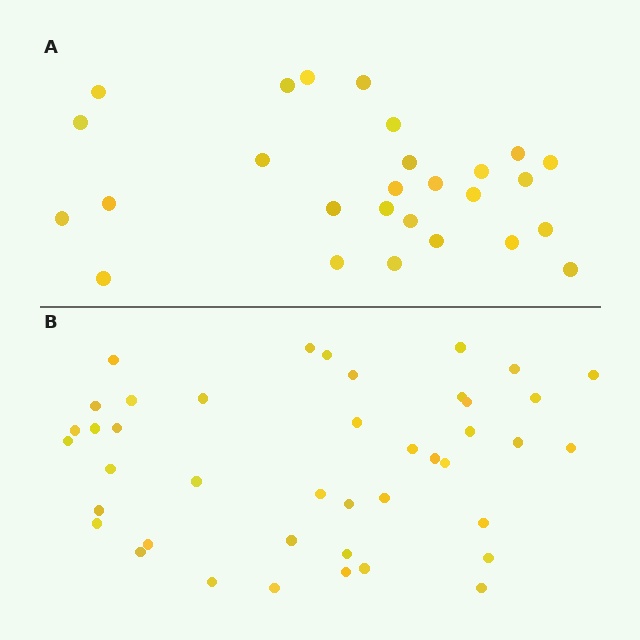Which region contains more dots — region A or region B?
Region B (the bottom region) has more dots.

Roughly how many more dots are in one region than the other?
Region B has approximately 15 more dots than region A.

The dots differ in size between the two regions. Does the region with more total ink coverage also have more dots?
No. Region A has more total ink coverage because its dots are larger, but region B actually contains more individual dots. Total area can be misleading — the number of items is what matters here.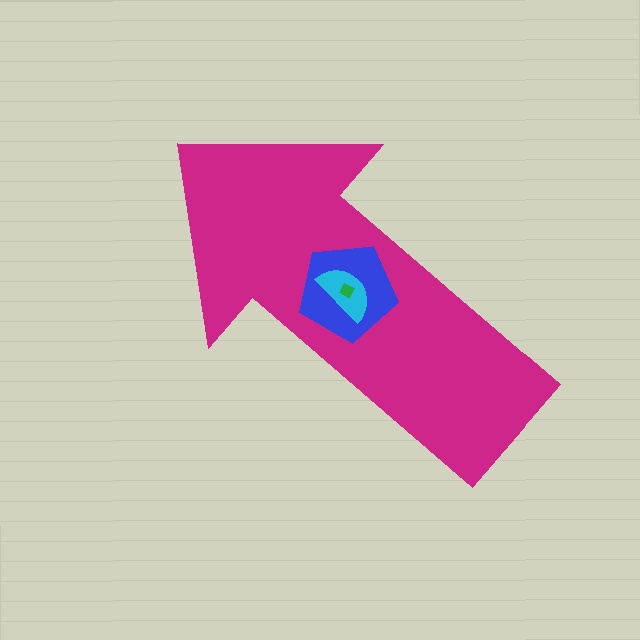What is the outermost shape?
The magenta arrow.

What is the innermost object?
The green diamond.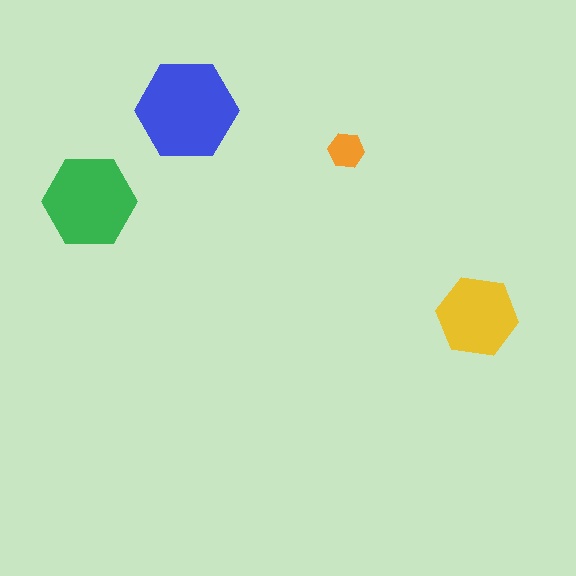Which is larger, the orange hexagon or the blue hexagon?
The blue one.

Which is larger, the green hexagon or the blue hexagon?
The blue one.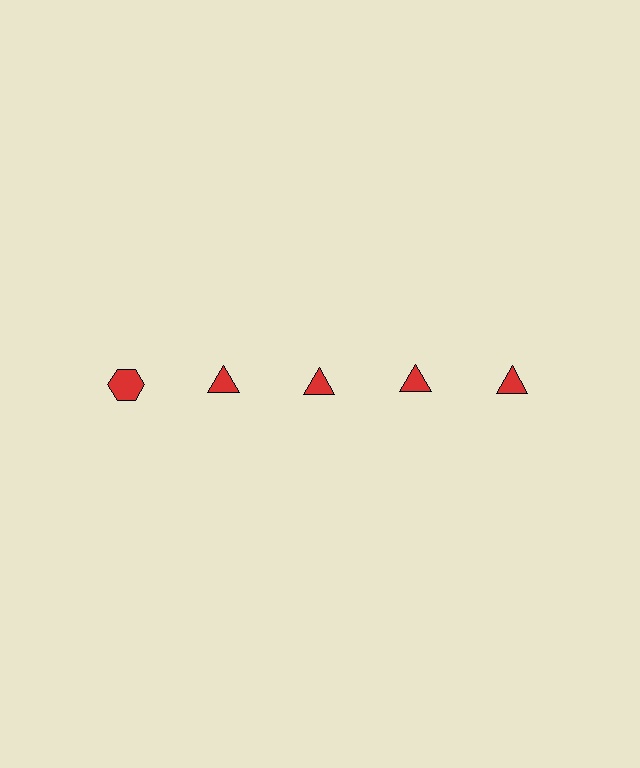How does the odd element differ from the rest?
It has a different shape: hexagon instead of triangle.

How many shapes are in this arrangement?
There are 5 shapes arranged in a grid pattern.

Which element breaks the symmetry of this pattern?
The red hexagon in the top row, leftmost column breaks the symmetry. All other shapes are red triangles.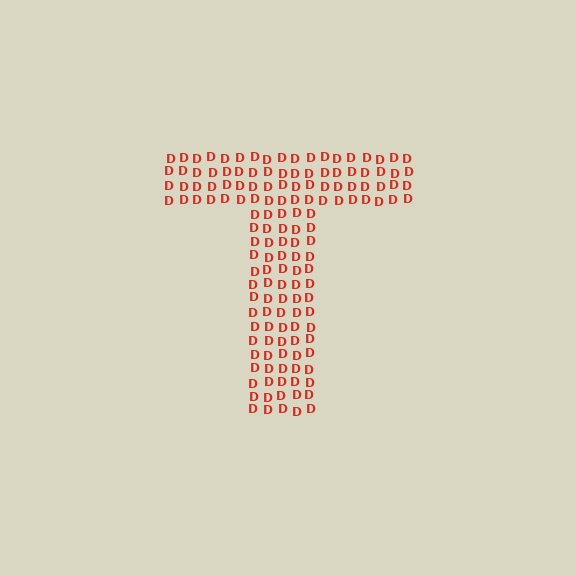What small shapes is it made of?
It is made of small letter D's.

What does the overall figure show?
The overall figure shows the letter T.